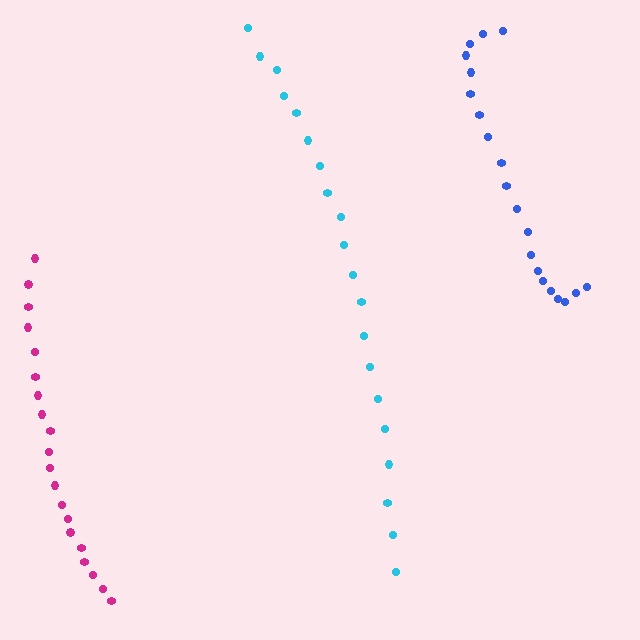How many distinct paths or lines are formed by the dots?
There are 3 distinct paths.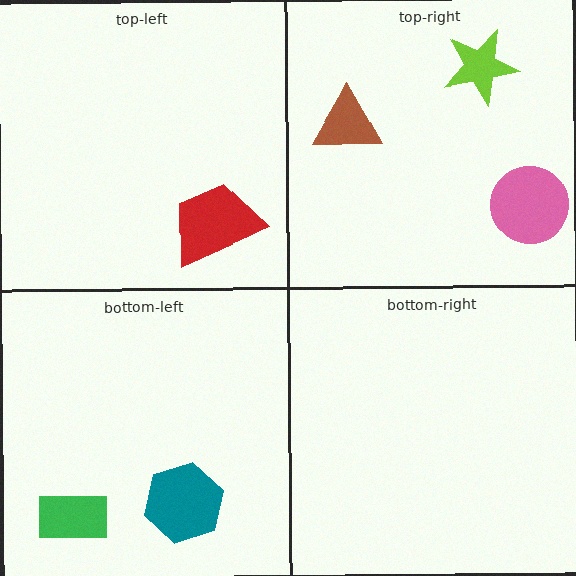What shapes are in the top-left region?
The red trapezoid.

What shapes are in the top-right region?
The lime star, the brown triangle, the pink circle.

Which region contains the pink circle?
The top-right region.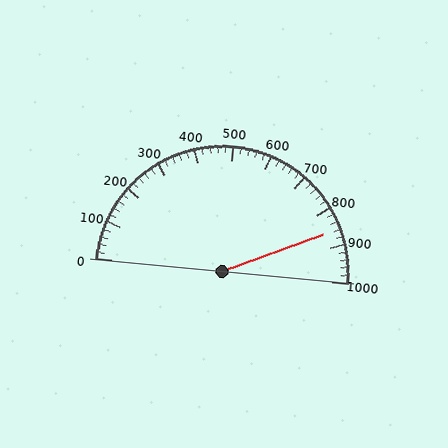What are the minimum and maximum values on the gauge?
The gauge ranges from 0 to 1000.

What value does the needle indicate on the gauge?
The needle indicates approximately 860.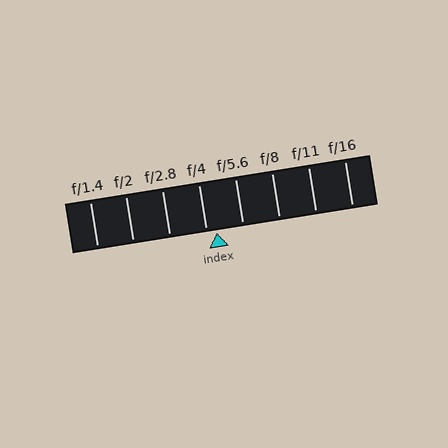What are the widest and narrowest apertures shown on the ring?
The widest aperture shown is f/1.4 and the narrowest is f/16.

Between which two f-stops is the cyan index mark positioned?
The index mark is between f/4 and f/5.6.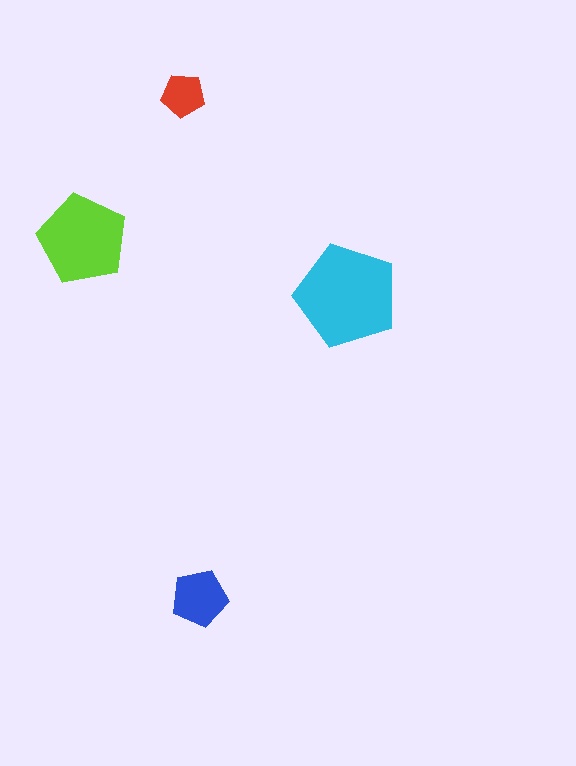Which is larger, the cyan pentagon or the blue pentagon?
The cyan one.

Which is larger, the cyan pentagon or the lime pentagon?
The cyan one.